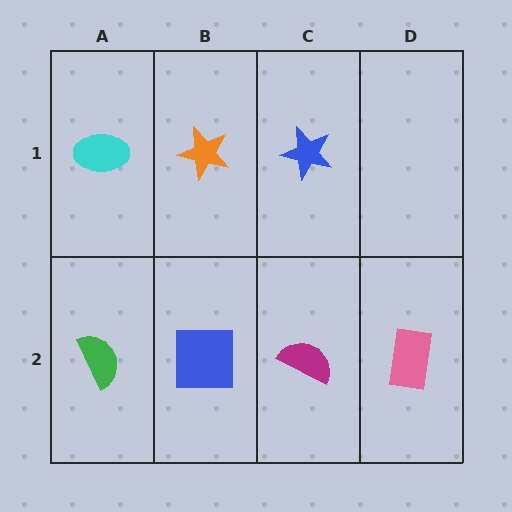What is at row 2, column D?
A pink rectangle.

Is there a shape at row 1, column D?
No, that cell is empty.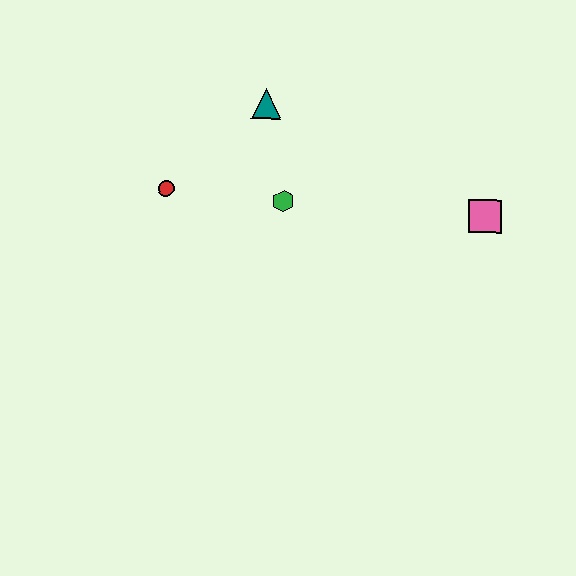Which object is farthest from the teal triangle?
The pink square is farthest from the teal triangle.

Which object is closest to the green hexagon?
The teal triangle is closest to the green hexagon.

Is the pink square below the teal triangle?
Yes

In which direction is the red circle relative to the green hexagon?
The red circle is to the left of the green hexagon.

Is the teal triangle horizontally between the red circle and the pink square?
Yes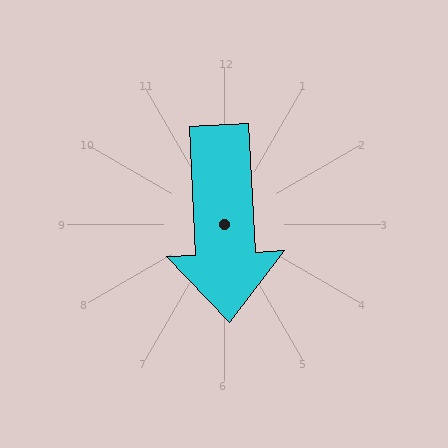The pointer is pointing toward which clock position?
Roughly 6 o'clock.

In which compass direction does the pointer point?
South.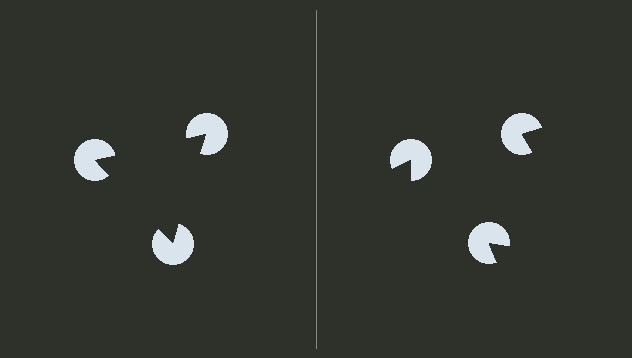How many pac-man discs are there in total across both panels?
6 — 3 on each side.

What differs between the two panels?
The pac-man discs are positioned identically on both sides; only the wedge orientations differ. On the left they align to a triangle; on the right they are misaligned.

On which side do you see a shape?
An illusory triangle appears on the left side. On the right side the wedge cuts are rotated, so no coherent shape forms.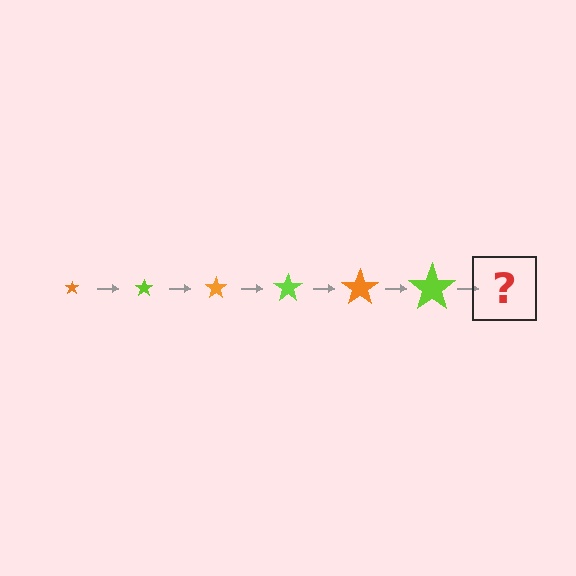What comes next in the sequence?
The next element should be an orange star, larger than the previous one.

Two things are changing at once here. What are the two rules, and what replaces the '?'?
The two rules are that the star grows larger each step and the color cycles through orange and lime. The '?' should be an orange star, larger than the previous one.